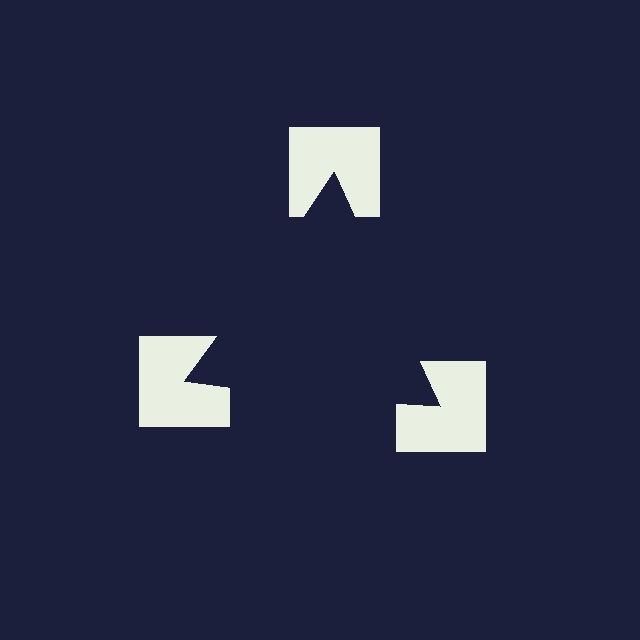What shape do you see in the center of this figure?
An illusory triangle — its edges are inferred from the aligned wedge cuts in the notched squares, not physically drawn.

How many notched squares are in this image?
There are 3 — one at each vertex of the illusory triangle.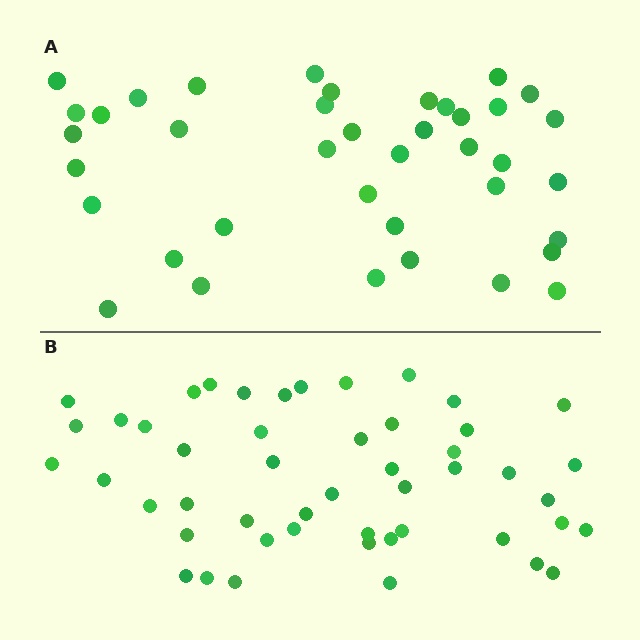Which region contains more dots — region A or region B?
Region B (the bottom region) has more dots.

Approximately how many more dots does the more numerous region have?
Region B has roughly 10 or so more dots than region A.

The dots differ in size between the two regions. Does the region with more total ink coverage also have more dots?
No. Region A has more total ink coverage because its dots are larger, but region B actually contains more individual dots. Total area can be misleading — the number of items is what matters here.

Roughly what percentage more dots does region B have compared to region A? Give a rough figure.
About 25% more.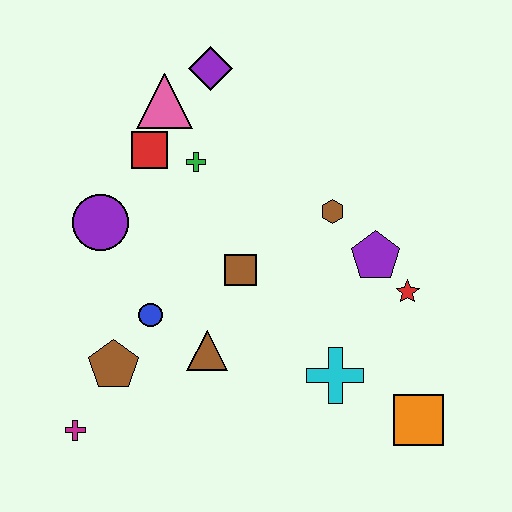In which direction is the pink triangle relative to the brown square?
The pink triangle is above the brown square.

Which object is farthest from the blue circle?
The orange square is farthest from the blue circle.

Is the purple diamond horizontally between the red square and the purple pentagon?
Yes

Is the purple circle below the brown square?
No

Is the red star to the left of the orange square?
Yes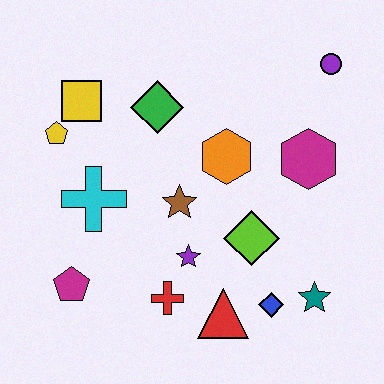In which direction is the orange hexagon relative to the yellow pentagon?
The orange hexagon is to the right of the yellow pentagon.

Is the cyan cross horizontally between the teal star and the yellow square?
Yes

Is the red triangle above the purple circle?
No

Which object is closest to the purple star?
The red cross is closest to the purple star.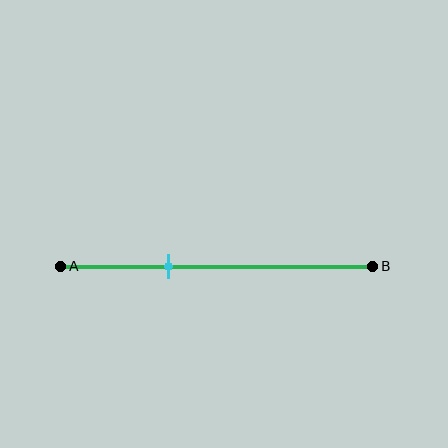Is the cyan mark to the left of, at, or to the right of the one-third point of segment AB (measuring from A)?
The cyan mark is approximately at the one-third point of segment AB.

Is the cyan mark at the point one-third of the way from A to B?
Yes, the mark is approximately at the one-third point.